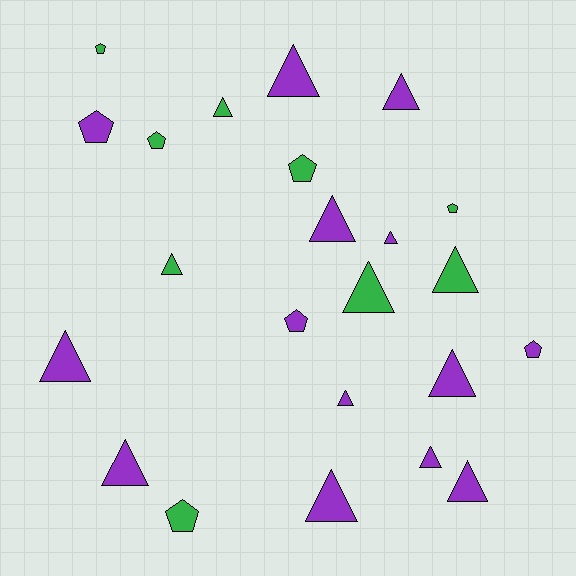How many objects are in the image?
There are 23 objects.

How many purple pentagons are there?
There are 3 purple pentagons.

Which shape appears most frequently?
Triangle, with 15 objects.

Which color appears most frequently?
Purple, with 14 objects.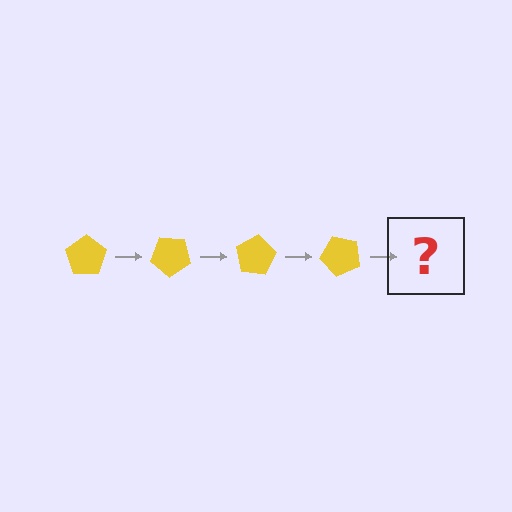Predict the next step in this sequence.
The next step is a yellow pentagon rotated 160 degrees.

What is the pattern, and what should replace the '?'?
The pattern is that the pentagon rotates 40 degrees each step. The '?' should be a yellow pentagon rotated 160 degrees.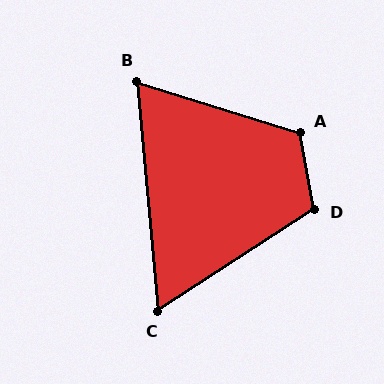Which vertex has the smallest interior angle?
C, at approximately 62 degrees.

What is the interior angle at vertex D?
Approximately 113 degrees (obtuse).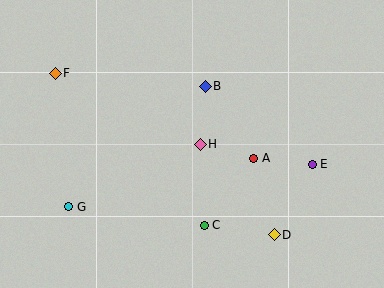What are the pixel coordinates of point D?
Point D is at (274, 235).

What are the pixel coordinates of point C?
Point C is at (204, 225).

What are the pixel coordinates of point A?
Point A is at (254, 158).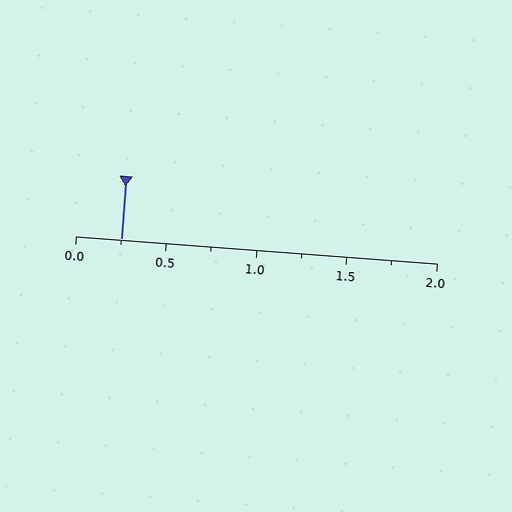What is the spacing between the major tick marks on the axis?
The major ticks are spaced 0.5 apart.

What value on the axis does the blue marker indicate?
The marker indicates approximately 0.25.